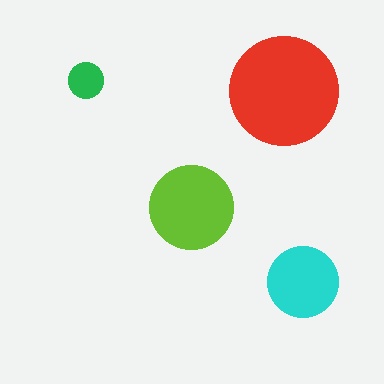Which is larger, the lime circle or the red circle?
The red one.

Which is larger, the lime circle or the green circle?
The lime one.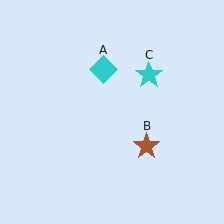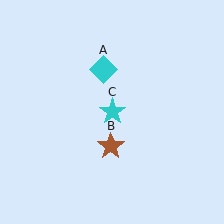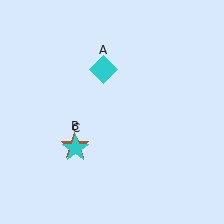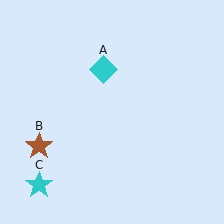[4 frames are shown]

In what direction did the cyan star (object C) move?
The cyan star (object C) moved down and to the left.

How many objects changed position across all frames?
2 objects changed position: brown star (object B), cyan star (object C).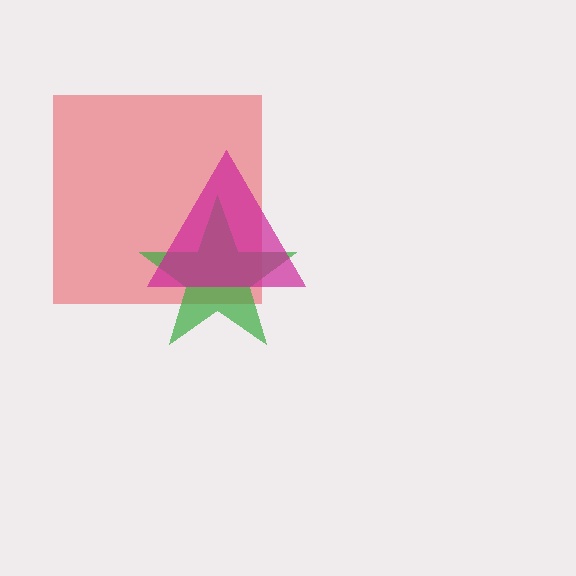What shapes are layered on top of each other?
The layered shapes are: a red square, a green star, a magenta triangle.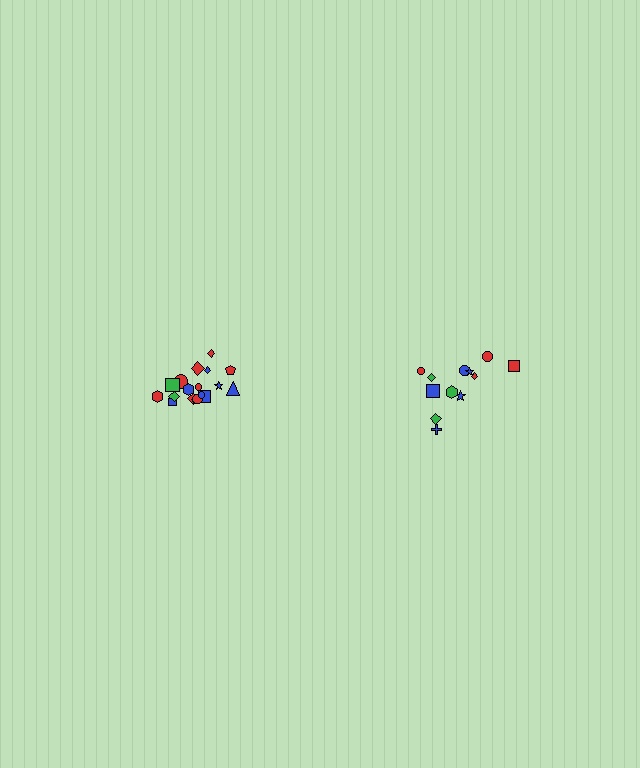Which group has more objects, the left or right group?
The left group.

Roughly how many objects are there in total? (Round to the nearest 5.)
Roughly 30 objects in total.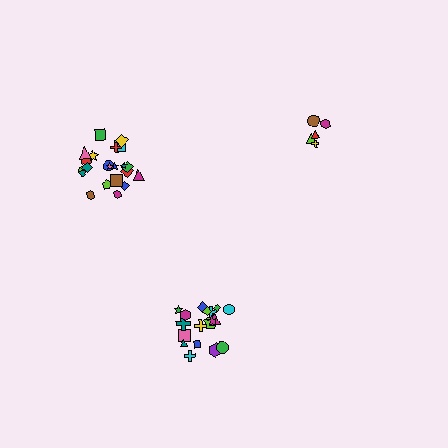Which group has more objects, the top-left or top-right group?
The top-left group.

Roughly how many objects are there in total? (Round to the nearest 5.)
Roughly 45 objects in total.